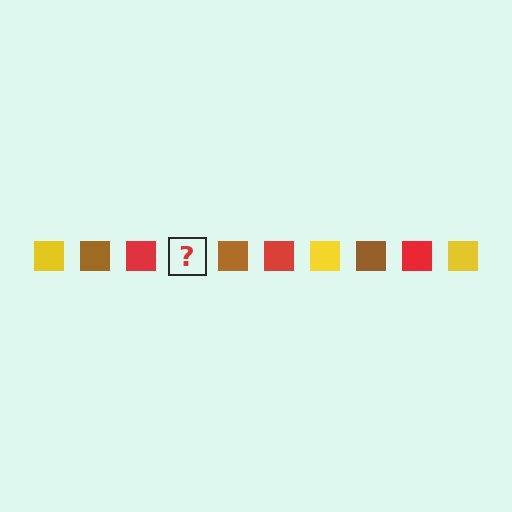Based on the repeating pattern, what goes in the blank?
The blank should be a yellow square.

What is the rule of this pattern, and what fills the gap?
The rule is that the pattern cycles through yellow, brown, red squares. The gap should be filled with a yellow square.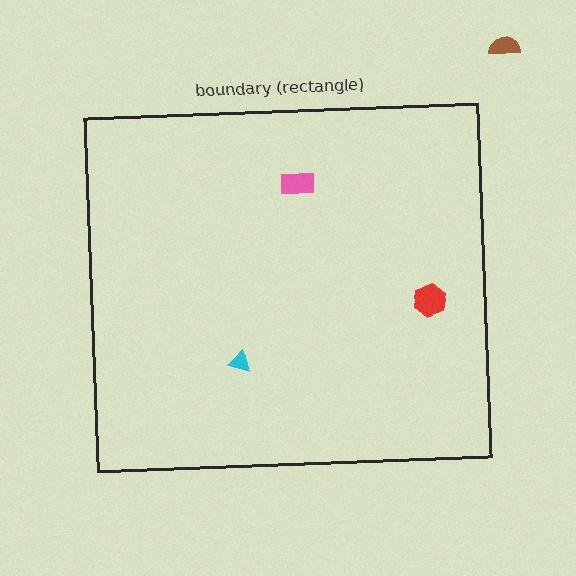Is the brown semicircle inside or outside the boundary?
Outside.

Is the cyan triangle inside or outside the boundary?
Inside.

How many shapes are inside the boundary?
3 inside, 1 outside.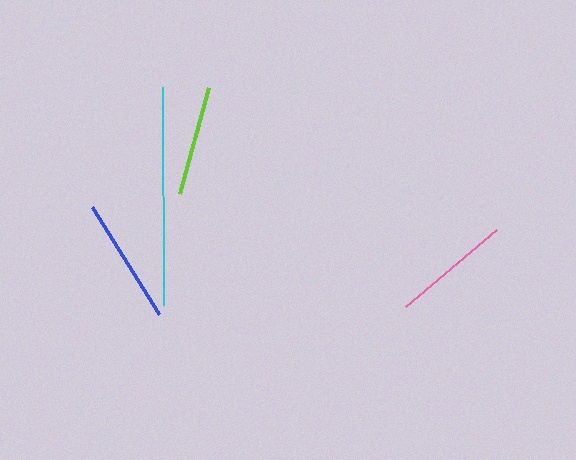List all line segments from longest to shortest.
From longest to shortest: cyan, blue, pink, lime.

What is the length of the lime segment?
The lime segment is approximately 110 pixels long.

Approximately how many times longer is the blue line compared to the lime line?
The blue line is approximately 1.1 times the length of the lime line.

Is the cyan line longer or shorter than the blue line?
The cyan line is longer than the blue line.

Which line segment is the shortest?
The lime line is the shortest at approximately 110 pixels.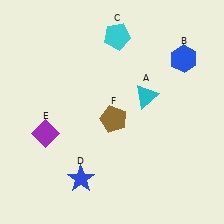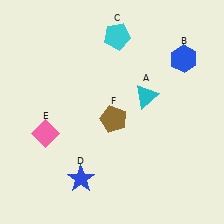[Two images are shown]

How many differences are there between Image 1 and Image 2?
There is 1 difference between the two images.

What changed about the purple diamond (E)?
In Image 1, E is purple. In Image 2, it changed to pink.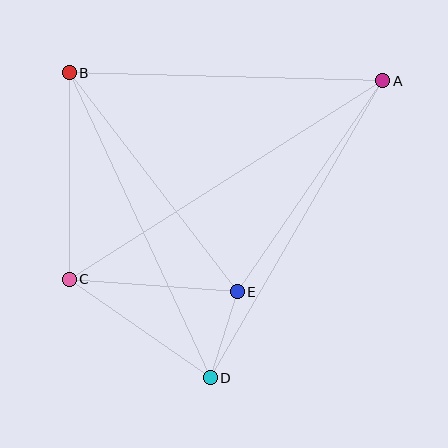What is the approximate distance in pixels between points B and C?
The distance between B and C is approximately 207 pixels.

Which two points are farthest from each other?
Points A and C are farthest from each other.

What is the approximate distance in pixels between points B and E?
The distance between B and E is approximately 276 pixels.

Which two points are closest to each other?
Points D and E are closest to each other.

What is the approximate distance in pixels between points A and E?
The distance between A and E is approximately 256 pixels.